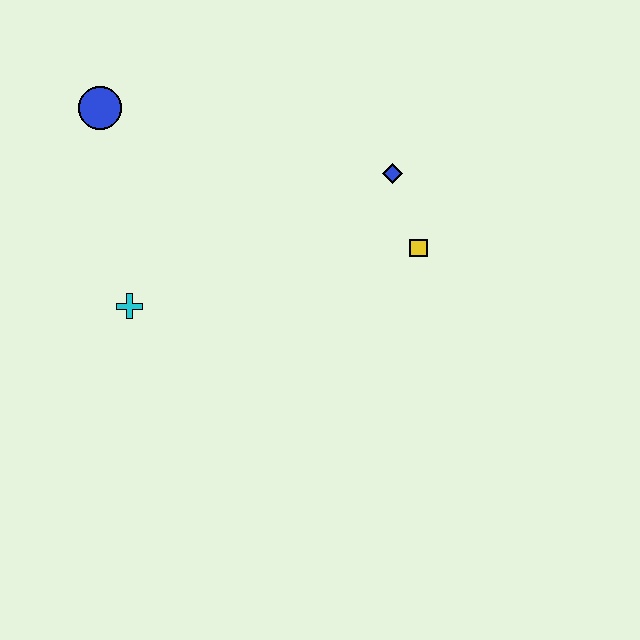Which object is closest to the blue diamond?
The yellow square is closest to the blue diamond.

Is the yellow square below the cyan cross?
No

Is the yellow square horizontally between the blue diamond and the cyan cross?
No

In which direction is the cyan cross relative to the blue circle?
The cyan cross is below the blue circle.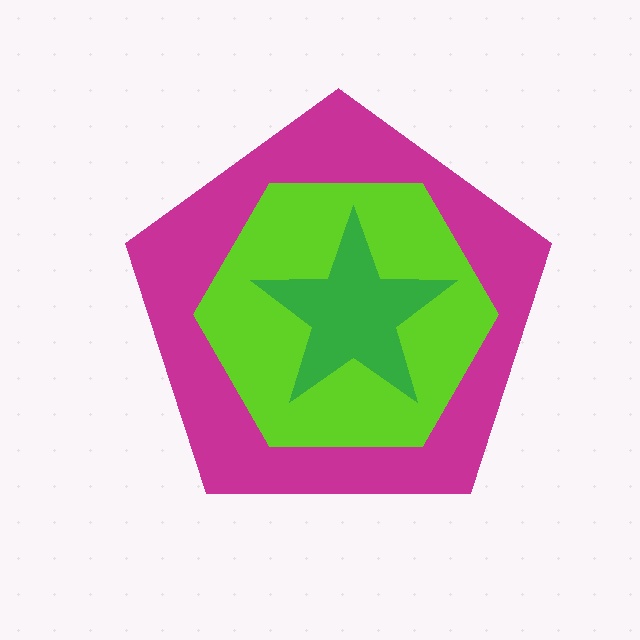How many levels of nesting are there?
3.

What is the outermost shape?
The magenta pentagon.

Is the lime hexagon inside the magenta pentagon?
Yes.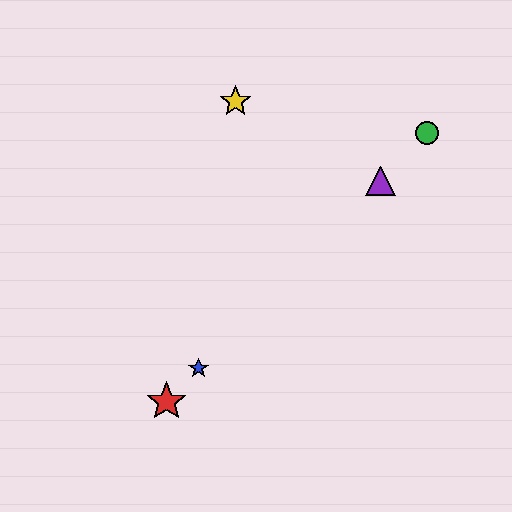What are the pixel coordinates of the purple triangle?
The purple triangle is at (380, 181).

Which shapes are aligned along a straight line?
The red star, the blue star, the green circle, the purple triangle are aligned along a straight line.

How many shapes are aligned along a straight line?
4 shapes (the red star, the blue star, the green circle, the purple triangle) are aligned along a straight line.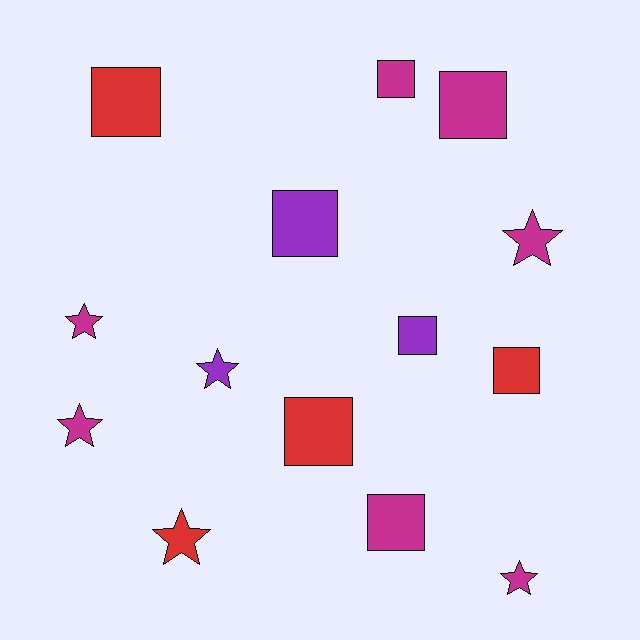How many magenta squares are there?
There are 3 magenta squares.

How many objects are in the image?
There are 14 objects.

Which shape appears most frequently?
Square, with 8 objects.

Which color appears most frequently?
Magenta, with 7 objects.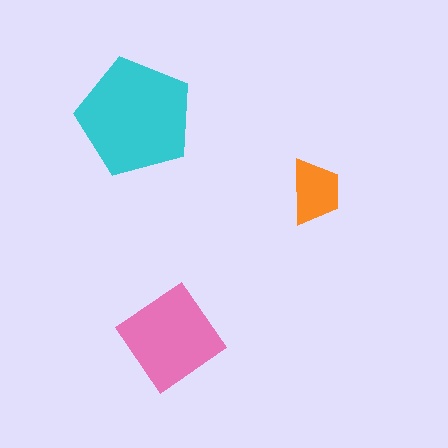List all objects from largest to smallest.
The cyan pentagon, the pink diamond, the orange trapezoid.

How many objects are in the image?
There are 3 objects in the image.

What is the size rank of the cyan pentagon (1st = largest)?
1st.